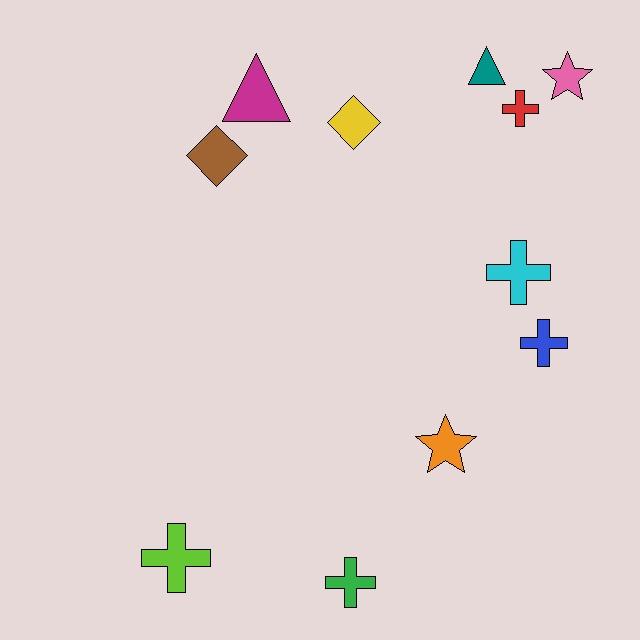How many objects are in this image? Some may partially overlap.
There are 11 objects.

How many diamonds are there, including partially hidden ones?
There are 2 diamonds.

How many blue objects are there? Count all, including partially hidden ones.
There is 1 blue object.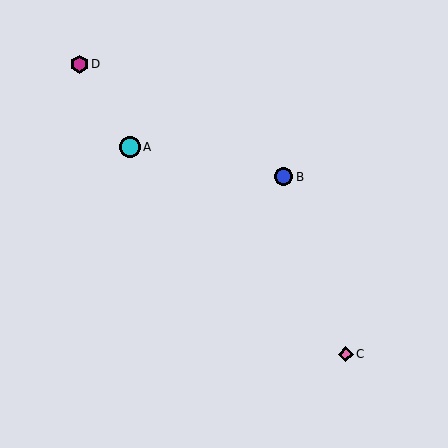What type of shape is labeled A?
Shape A is a cyan circle.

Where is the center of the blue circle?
The center of the blue circle is at (284, 177).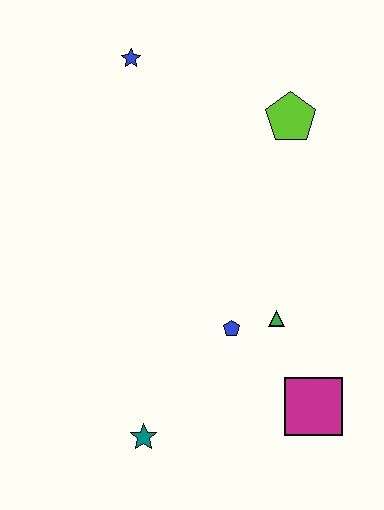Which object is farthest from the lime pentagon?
The teal star is farthest from the lime pentagon.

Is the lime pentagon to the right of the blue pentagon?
Yes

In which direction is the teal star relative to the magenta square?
The teal star is to the left of the magenta square.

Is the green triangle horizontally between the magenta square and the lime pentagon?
No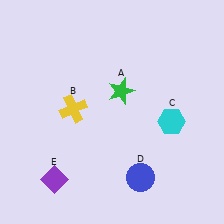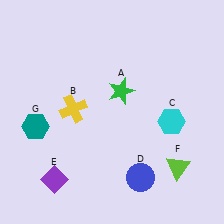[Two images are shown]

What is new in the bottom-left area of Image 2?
A teal hexagon (G) was added in the bottom-left area of Image 2.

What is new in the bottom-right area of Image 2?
A lime triangle (F) was added in the bottom-right area of Image 2.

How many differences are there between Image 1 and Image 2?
There are 2 differences between the two images.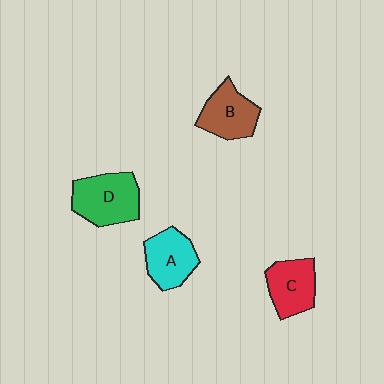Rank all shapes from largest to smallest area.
From largest to smallest: D (green), A (cyan), B (brown), C (red).